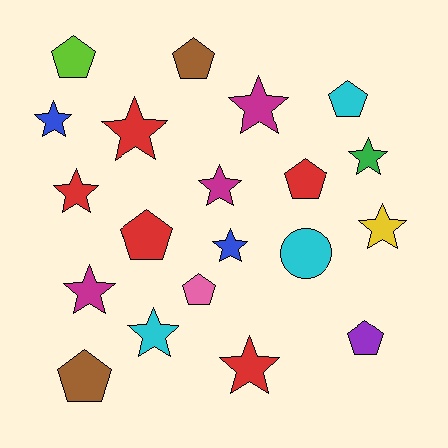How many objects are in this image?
There are 20 objects.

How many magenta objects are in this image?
There are 3 magenta objects.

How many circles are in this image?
There is 1 circle.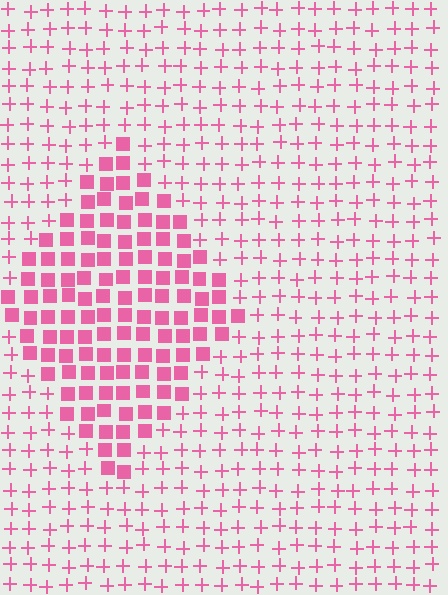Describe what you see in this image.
The image is filled with small pink elements arranged in a uniform grid. A diamond-shaped region contains squares, while the surrounding area contains plus signs. The boundary is defined purely by the change in element shape.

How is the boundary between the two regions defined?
The boundary is defined by a change in element shape: squares inside vs. plus signs outside. All elements share the same color and spacing.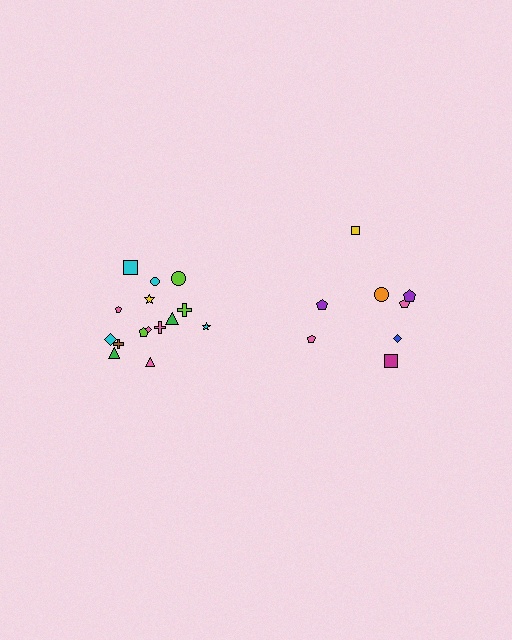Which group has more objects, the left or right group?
The left group.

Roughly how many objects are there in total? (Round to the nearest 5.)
Roughly 25 objects in total.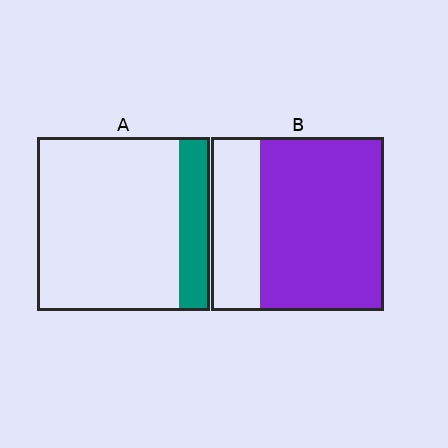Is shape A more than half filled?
No.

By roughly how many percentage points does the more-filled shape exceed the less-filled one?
By roughly 55 percentage points (B over A).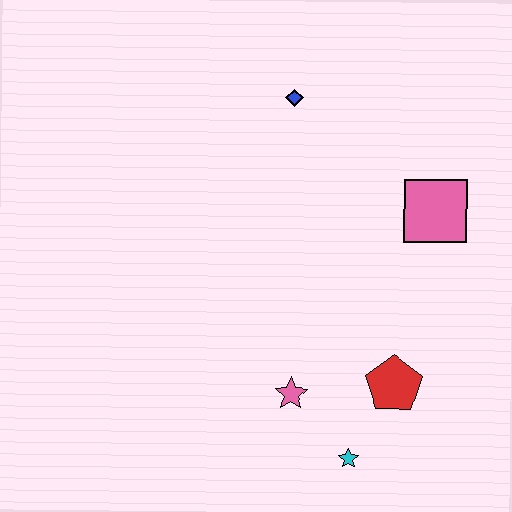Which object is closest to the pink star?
The cyan star is closest to the pink star.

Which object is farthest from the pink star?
The blue diamond is farthest from the pink star.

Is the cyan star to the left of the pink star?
No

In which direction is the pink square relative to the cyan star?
The pink square is above the cyan star.